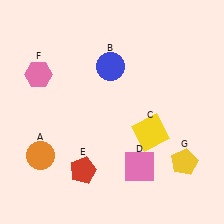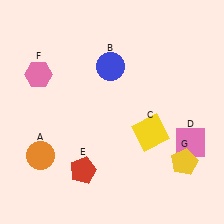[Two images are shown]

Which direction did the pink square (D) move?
The pink square (D) moved right.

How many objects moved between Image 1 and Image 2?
1 object moved between the two images.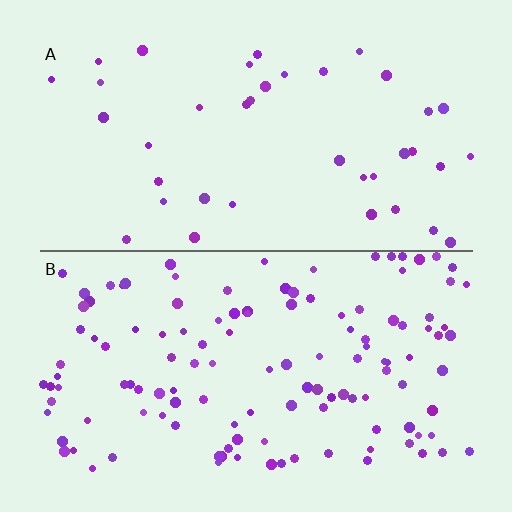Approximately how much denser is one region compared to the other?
Approximately 3.2× — region B over region A.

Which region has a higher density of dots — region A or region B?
B (the bottom).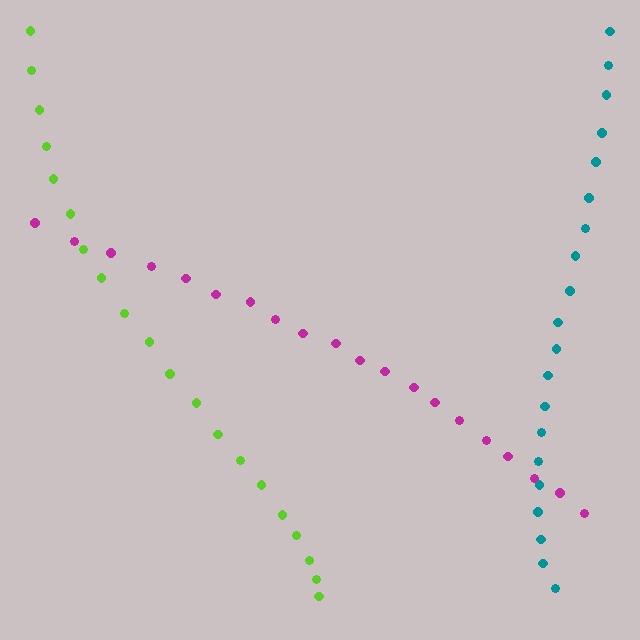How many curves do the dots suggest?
There are 3 distinct paths.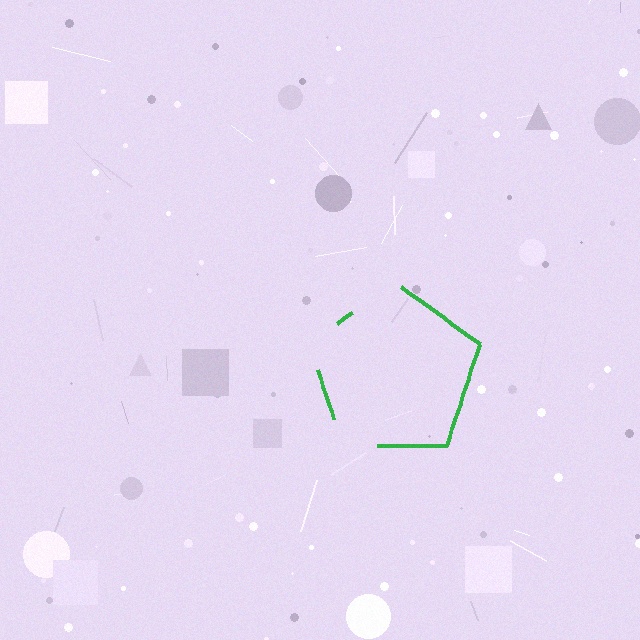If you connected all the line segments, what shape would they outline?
They would outline a pentagon.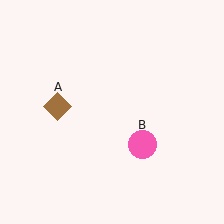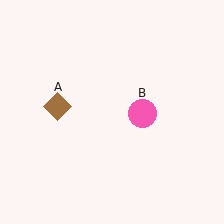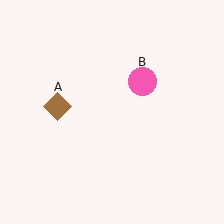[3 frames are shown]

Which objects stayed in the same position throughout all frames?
Brown diamond (object A) remained stationary.